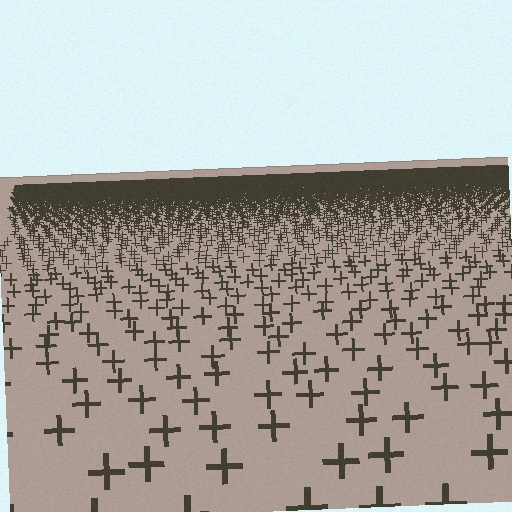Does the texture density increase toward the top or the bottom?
Density increases toward the top.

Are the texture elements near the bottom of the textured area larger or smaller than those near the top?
Larger. Near the bottom, elements are closer to the viewer and appear at a bigger on-screen size.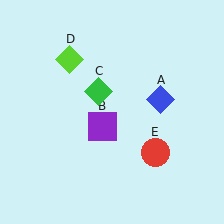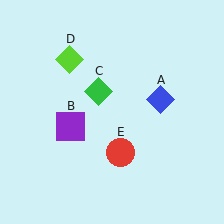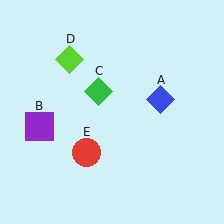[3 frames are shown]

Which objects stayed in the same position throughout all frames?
Blue diamond (object A) and green diamond (object C) and lime diamond (object D) remained stationary.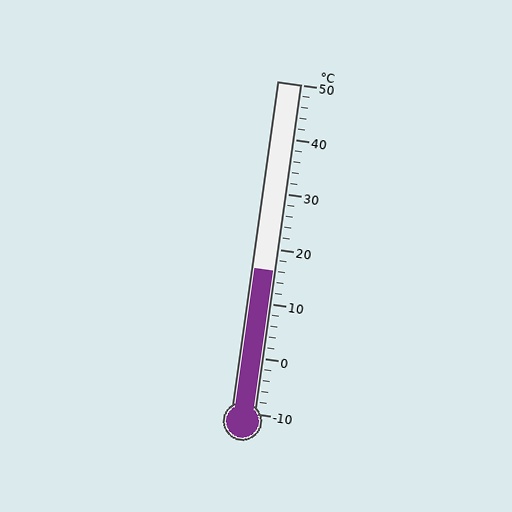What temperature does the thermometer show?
The thermometer shows approximately 16°C.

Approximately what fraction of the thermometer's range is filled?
The thermometer is filled to approximately 45% of its range.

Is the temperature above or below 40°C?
The temperature is below 40°C.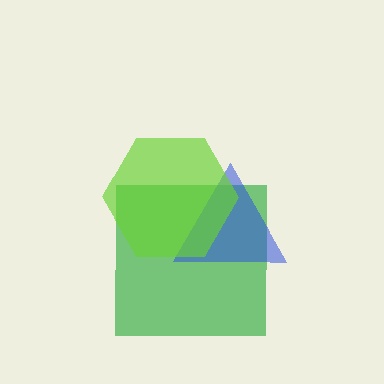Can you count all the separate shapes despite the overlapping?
Yes, there are 3 separate shapes.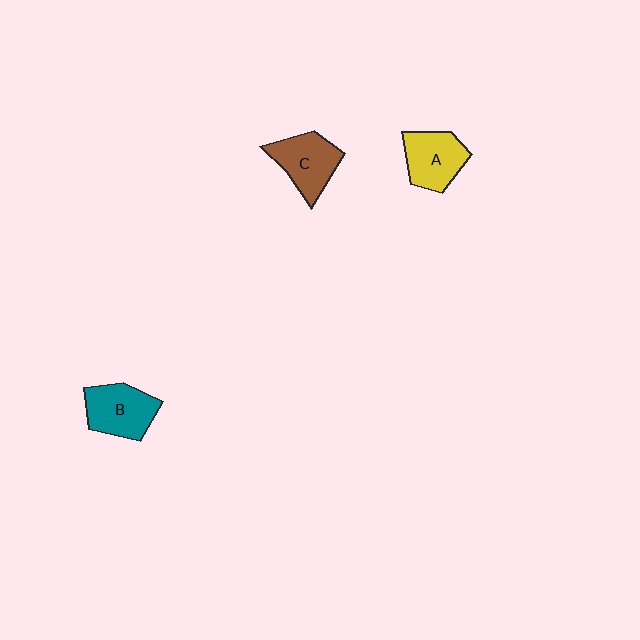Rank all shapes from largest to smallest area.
From largest to smallest: B (teal), C (brown), A (yellow).